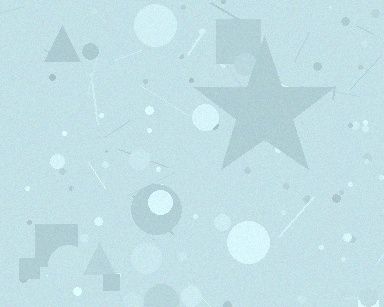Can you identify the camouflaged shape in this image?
The camouflaged shape is a star.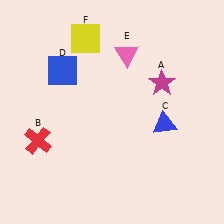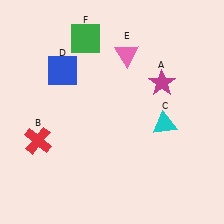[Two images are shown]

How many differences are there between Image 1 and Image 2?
There are 2 differences between the two images.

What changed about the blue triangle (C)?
In Image 1, C is blue. In Image 2, it changed to cyan.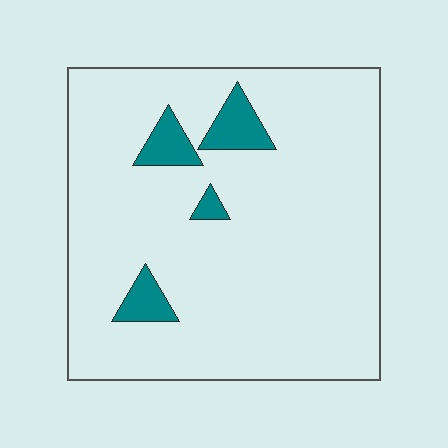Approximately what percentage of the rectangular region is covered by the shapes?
Approximately 10%.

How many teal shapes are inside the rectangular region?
4.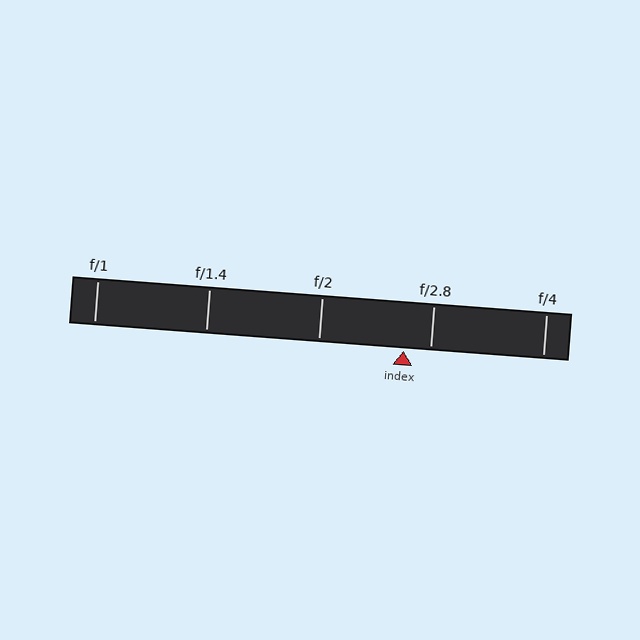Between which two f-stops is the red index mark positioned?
The index mark is between f/2 and f/2.8.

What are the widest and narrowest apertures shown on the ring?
The widest aperture shown is f/1 and the narrowest is f/4.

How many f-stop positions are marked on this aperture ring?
There are 5 f-stop positions marked.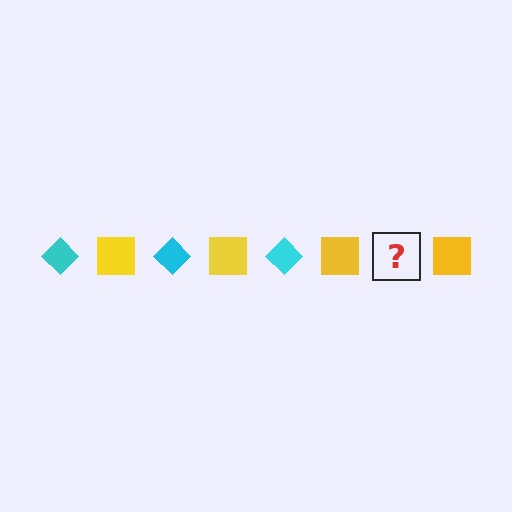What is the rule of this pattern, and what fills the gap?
The rule is that the pattern alternates between cyan diamond and yellow square. The gap should be filled with a cyan diamond.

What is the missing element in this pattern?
The missing element is a cyan diamond.